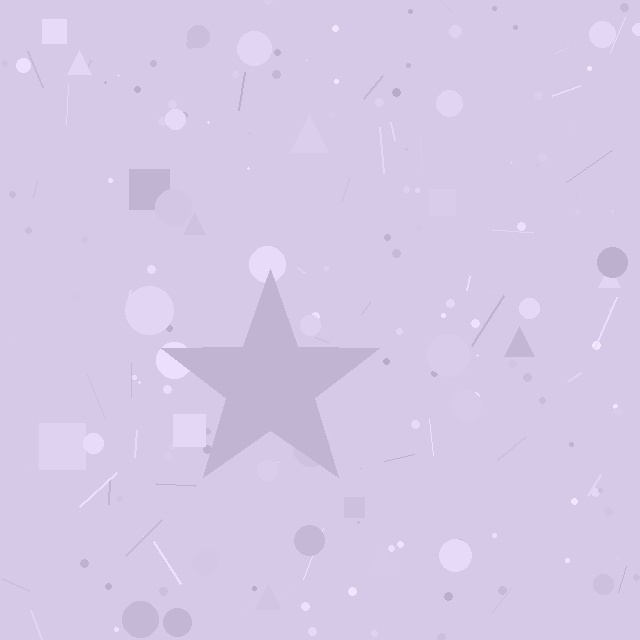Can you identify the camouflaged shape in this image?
The camouflaged shape is a star.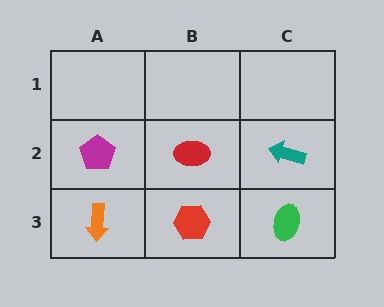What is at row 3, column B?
A red hexagon.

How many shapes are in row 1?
0 shapes.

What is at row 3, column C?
A green ellipse.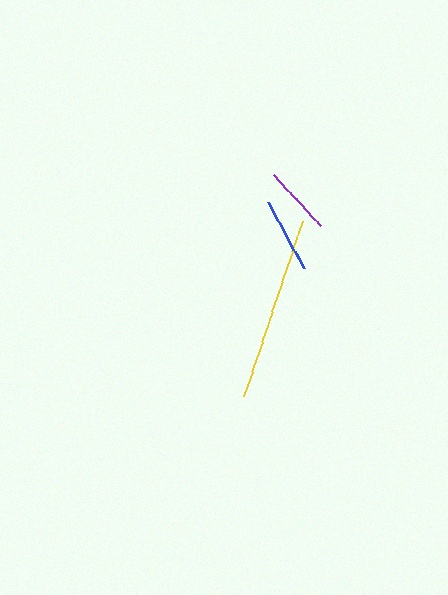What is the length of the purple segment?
The purple segment is approximately 68 pixels long.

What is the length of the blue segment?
The blue segment is approximately 76 pixels long.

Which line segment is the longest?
The yellow line is the longest at approximately 185 pixels.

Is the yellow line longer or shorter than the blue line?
The yellow line is longer than the blue line.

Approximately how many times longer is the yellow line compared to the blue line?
The yellow line is approximately 2.5 times the length of the blue line.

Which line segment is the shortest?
The purple line is the shortest at approximately 68 pixels.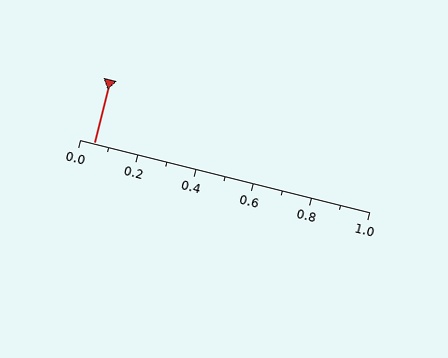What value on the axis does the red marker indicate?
The marker indicates approximately 0.05.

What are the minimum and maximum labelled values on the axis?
The axis runs from 0.0 to 1.0.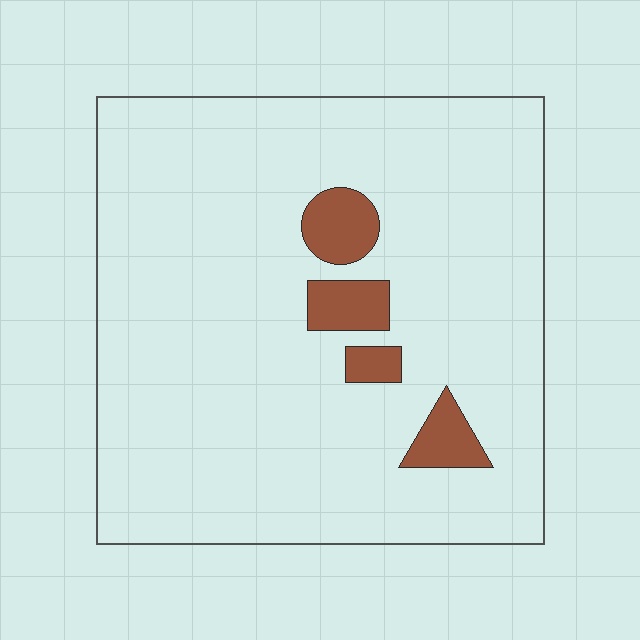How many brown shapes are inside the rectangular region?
4.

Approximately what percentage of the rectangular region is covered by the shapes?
Approximately 10%.